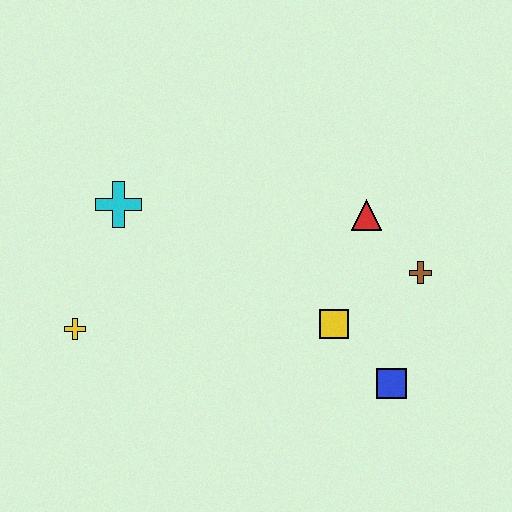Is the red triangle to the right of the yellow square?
Yes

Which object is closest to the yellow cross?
The cyan cross is closest to the yellow cross.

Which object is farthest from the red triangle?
The yellow cross is farthest from the red triangle.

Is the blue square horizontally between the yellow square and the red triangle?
No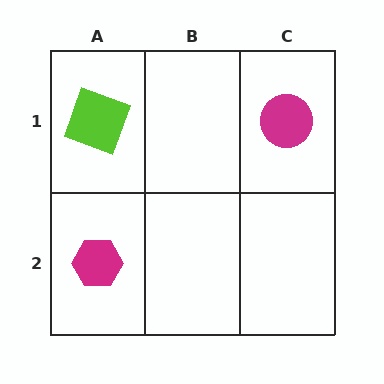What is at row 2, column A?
A magenta hexagon.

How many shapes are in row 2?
1 shape.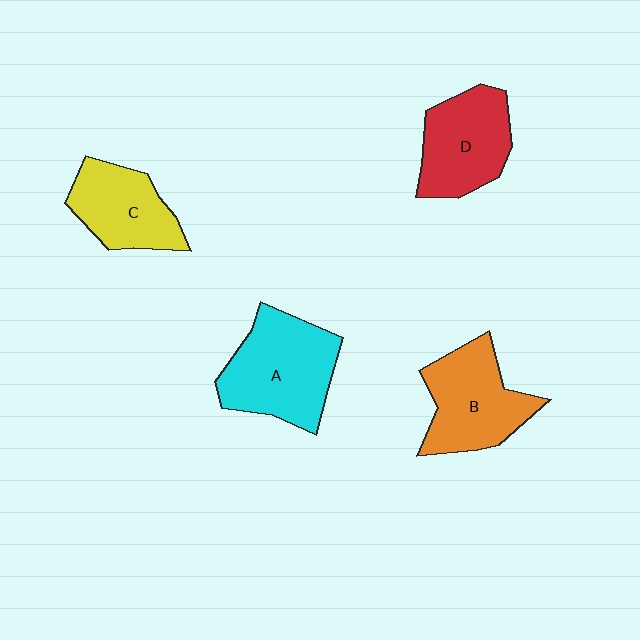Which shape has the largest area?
Shape A (cyan).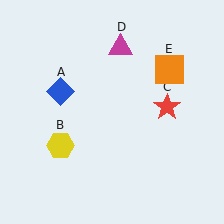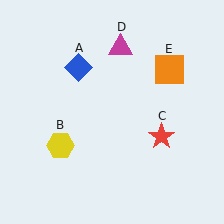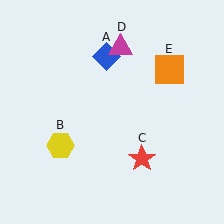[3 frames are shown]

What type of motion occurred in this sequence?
The blue diamond (object A), red star (object C) rotated clockwise around the center of the scene.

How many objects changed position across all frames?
2 objects changed position: blue diamond (object A), red star (object C).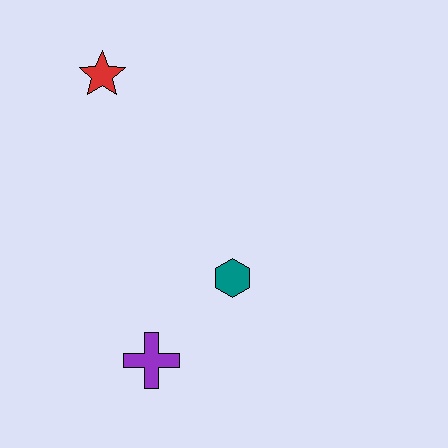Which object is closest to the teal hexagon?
The purple cross is closest to the teal hexagon.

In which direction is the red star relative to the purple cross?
The red star is above the purple cross.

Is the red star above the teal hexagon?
Yes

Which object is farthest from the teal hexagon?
The red star is farthest from the teal hexagon.